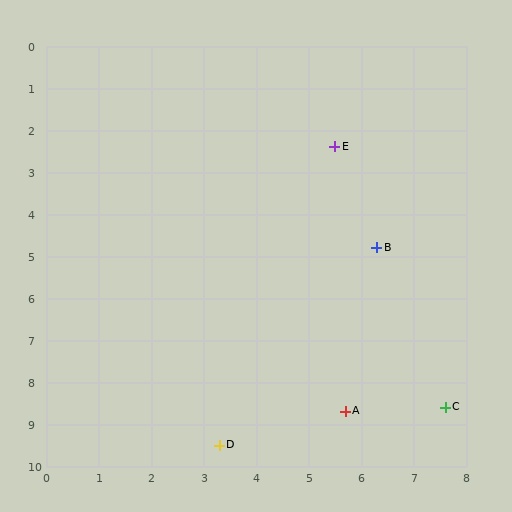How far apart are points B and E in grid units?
Points B and E are about 2.5 grid units apart.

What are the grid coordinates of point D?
Point D is at approximately (3.3, 9.5).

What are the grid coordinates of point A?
Point A is at approximately (5.7, 8.7).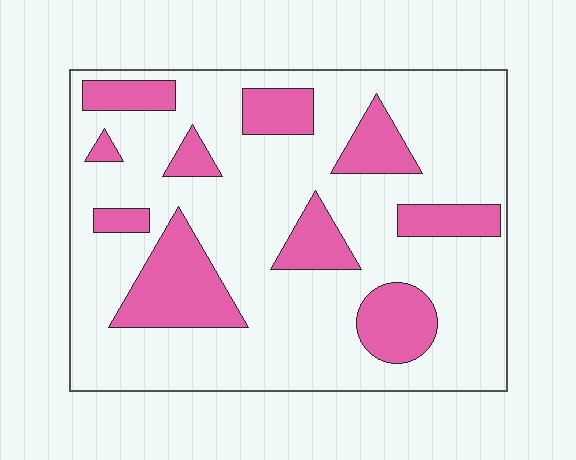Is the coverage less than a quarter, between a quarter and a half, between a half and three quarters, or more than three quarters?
Less than a quarter.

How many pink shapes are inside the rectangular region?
10.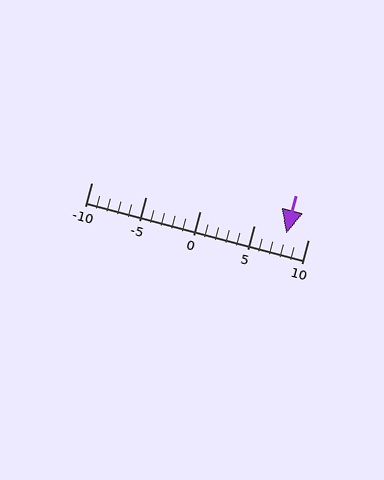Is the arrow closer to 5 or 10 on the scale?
The arrow is closer to 10.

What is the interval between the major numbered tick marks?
The major tick marks are spaced 5 units apart.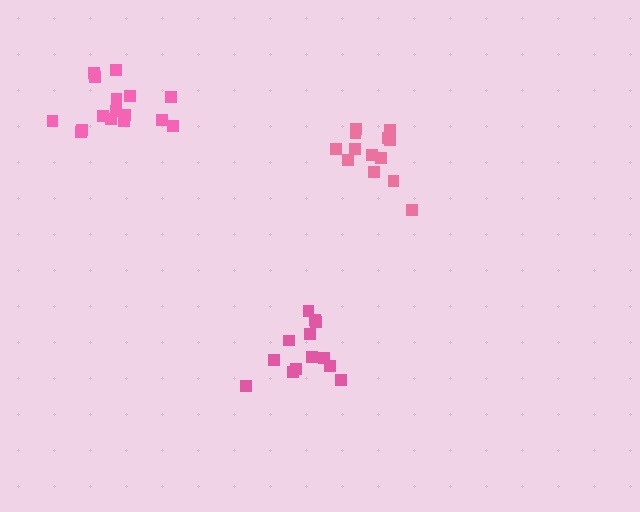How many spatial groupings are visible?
There are 3 spatial groupings.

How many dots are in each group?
Group 1: 13 dots, Group 2: 13 dots, Group 3: 16 dots (42 total).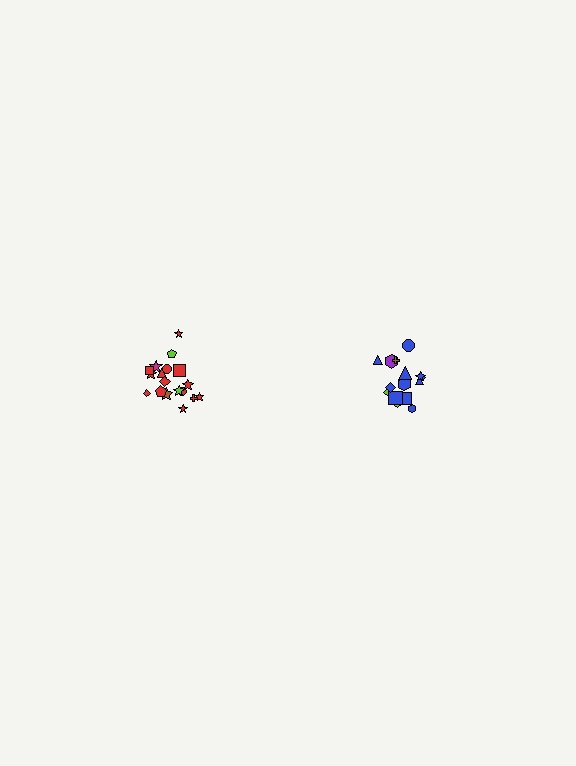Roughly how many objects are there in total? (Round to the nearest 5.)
Roughly 35 objects in total.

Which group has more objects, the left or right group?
The left group.